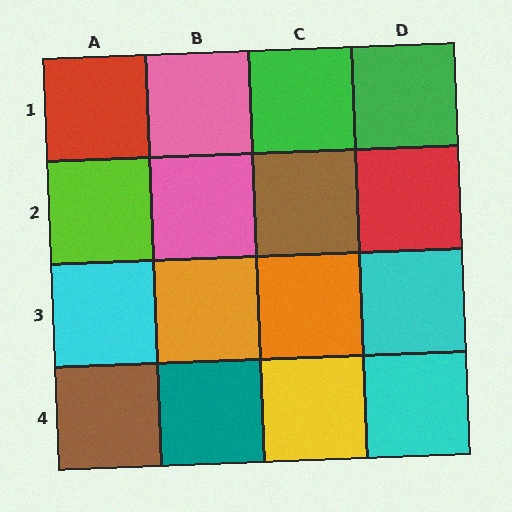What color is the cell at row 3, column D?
Cyan.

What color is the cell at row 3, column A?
Cyan.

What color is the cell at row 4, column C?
Yellow.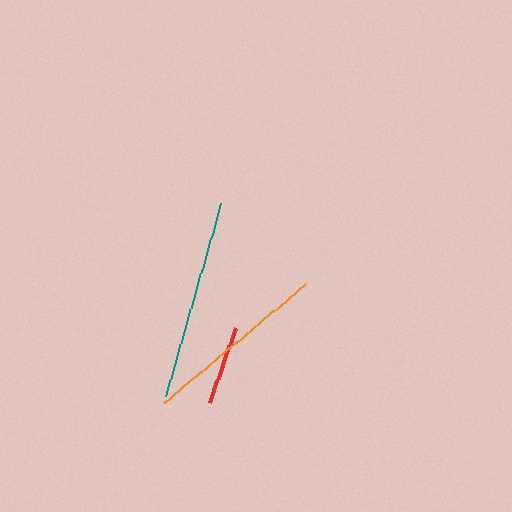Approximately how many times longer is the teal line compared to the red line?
The teal line is approximately 2.6 times the length of the red line.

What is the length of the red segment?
The red segment is approximately 78 pixels long.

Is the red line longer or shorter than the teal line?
The teal line is longer than the red line.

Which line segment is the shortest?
The red line is the shortest at approximately 78 pixels.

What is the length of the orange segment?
The orange segment is approximately 185 pixels long.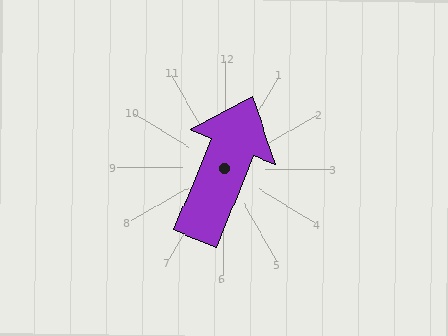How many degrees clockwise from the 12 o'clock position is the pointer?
Approximately 21 degrees.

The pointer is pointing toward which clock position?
Roughly 1 o'clock.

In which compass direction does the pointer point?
North.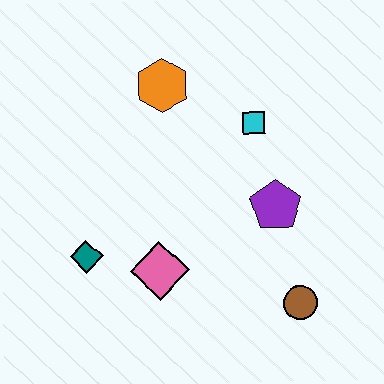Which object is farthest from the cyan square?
The teal diamond is farthest from the cyan square.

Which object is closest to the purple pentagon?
The cyan square is closest to the purple pentagon.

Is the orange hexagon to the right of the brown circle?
No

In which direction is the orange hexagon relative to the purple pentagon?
The orange hexagon is above the purple pentagon.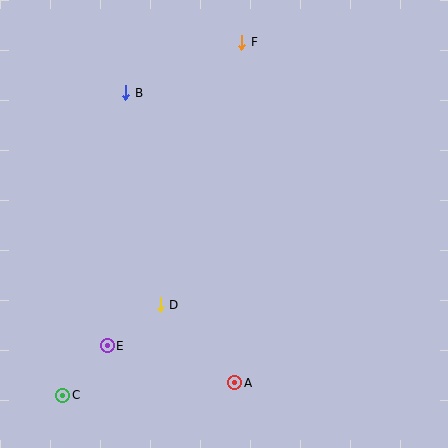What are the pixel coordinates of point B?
Point B is at (126, 93).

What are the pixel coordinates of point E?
Point E is at (107, 346).